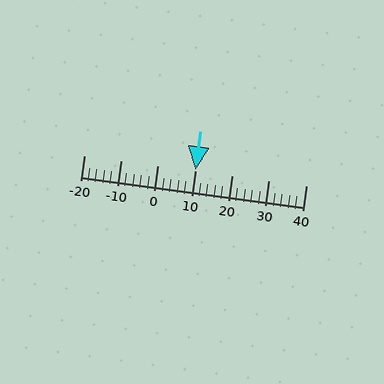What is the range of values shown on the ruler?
The ruler shows values from -20 to 40.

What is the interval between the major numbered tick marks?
The major tick marks are spaced 10 units apart.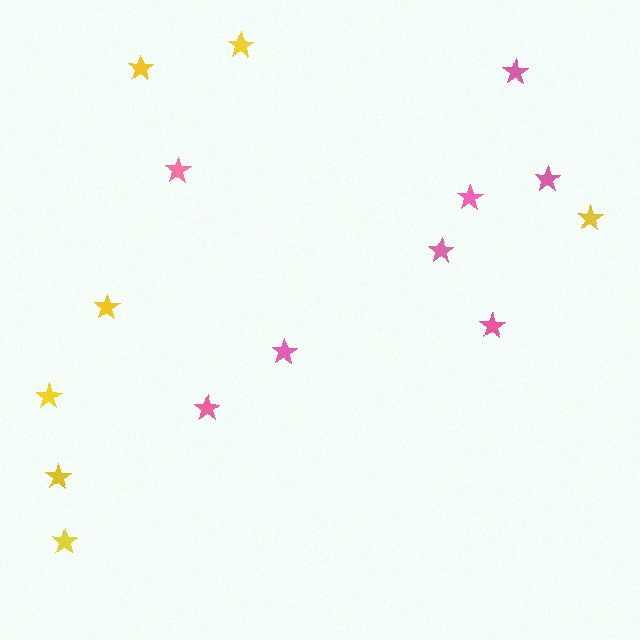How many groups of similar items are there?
There are 2 groups: one group of pink stars (8) and one group of yellow stars (7).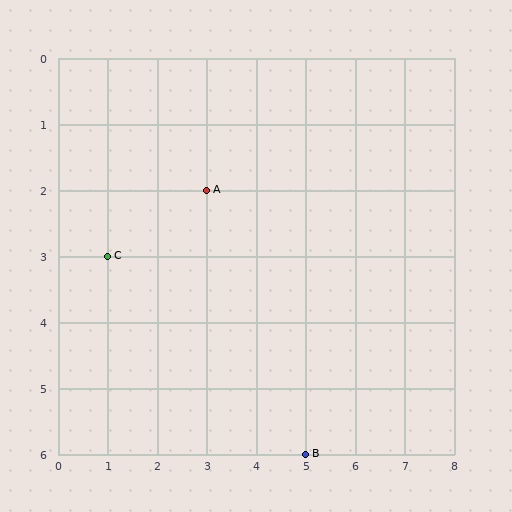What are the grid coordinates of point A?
Point A is at grid coordinates (3, 2).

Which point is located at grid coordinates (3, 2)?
Point A is at (3, 2).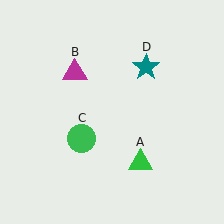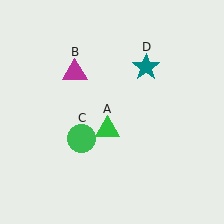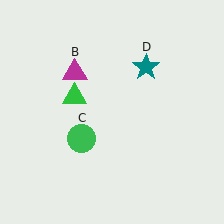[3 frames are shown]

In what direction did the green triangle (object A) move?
The green triangle (object A) moved up and to the left.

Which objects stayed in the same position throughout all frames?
Magenta triangle (object B) and green circle (object C) and teal star (object D) remained stationary.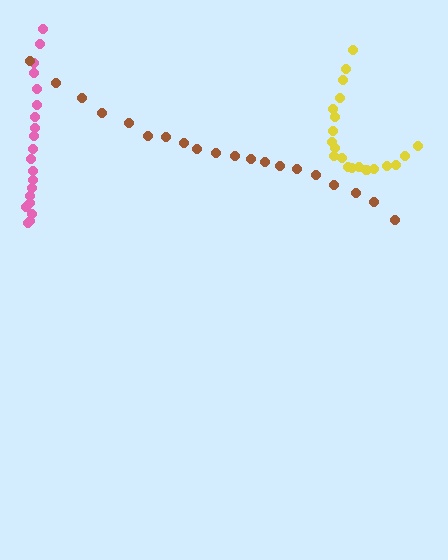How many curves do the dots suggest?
There are 3 distinct paths.